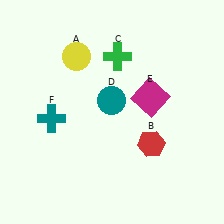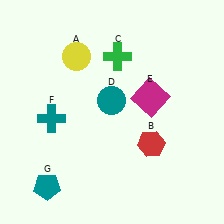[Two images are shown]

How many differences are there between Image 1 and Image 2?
There is 1 difference between the two images.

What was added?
A teal pentagon (G) was added in Image 2.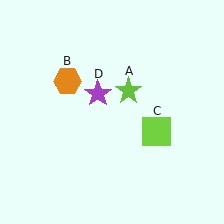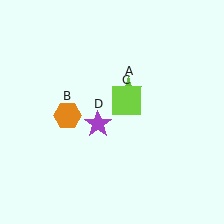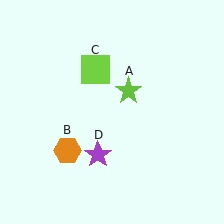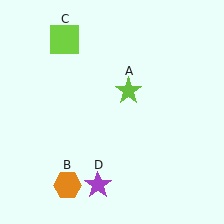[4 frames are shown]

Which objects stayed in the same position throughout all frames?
Lime star (object A) remained stationary.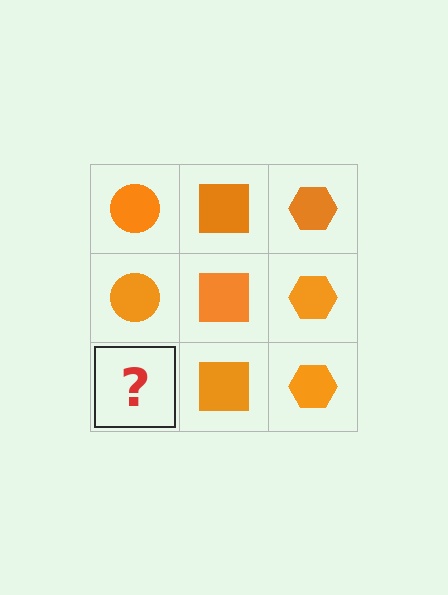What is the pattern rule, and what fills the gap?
The rule is that each column has a consistent shape. The gap should be filled with an orange circle.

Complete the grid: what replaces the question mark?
The question mark should be replaced with an orange circle.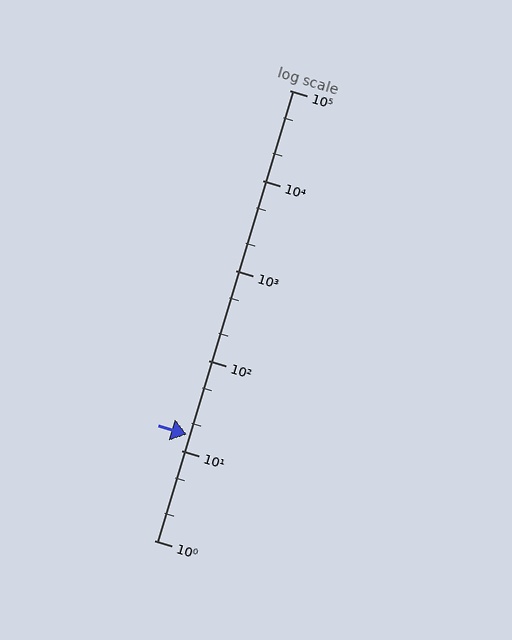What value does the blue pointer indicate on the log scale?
The pointer indicates approximately 15.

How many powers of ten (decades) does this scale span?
The scale spans 5 decades, from 1 to 100000.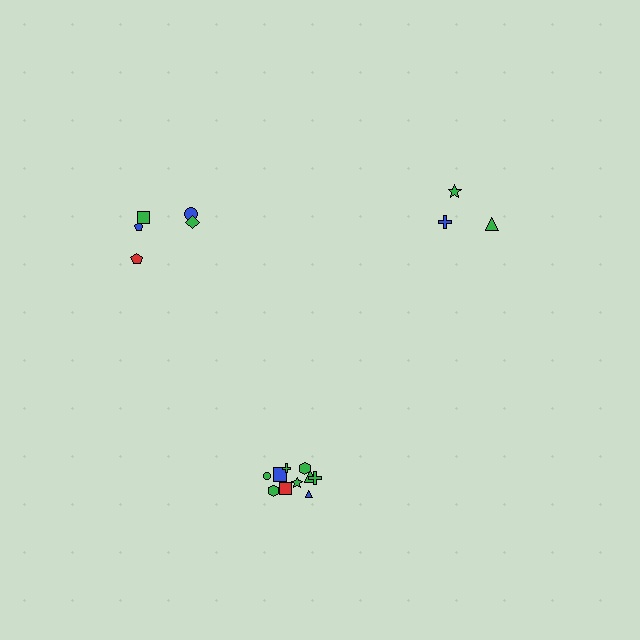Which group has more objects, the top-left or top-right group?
The top-left group.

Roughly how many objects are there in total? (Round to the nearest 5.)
Roughly 20 objects in total.